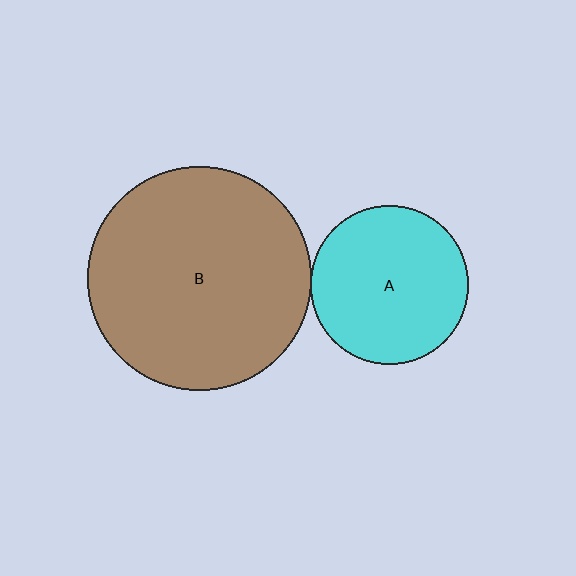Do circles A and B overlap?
Yes.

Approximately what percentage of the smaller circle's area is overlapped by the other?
Approximately 5%.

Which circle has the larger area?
Circle B (brown).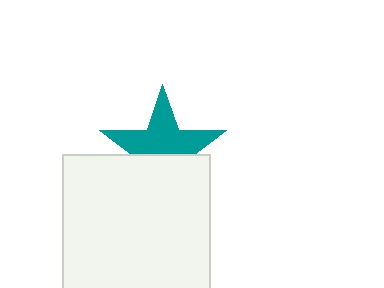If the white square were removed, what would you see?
You would see the complete teal star.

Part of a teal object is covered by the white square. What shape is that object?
It is a star.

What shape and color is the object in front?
The object in front is a white square.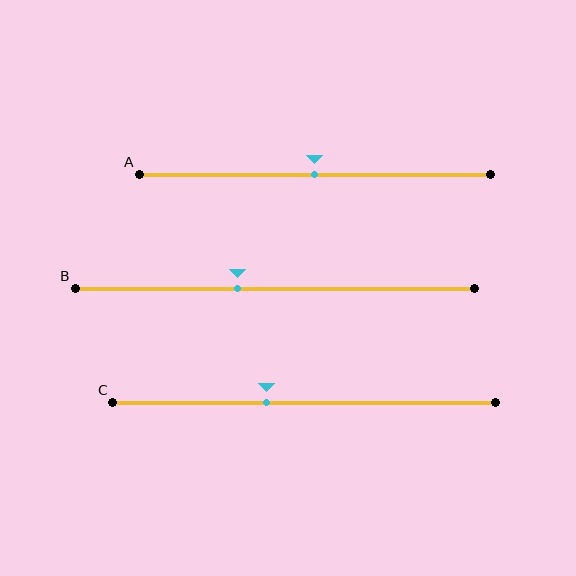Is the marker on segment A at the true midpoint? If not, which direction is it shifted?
Yes, the marker on segment A is at the true midpoint.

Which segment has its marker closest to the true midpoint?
Segment A has its marker closest to the true midpoint.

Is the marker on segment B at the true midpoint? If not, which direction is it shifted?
No, the marker on segment B is shifted to the left by about 9% of the segment length.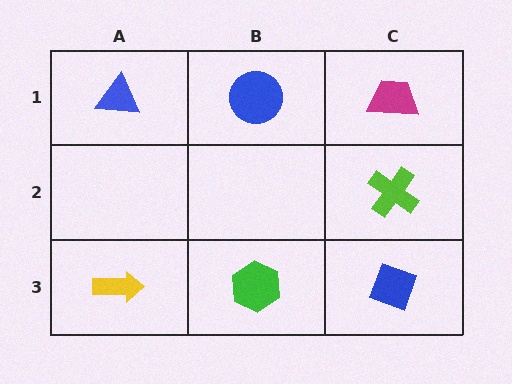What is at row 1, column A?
A blue triangle.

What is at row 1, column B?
A blue circle.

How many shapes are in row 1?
3 shapes.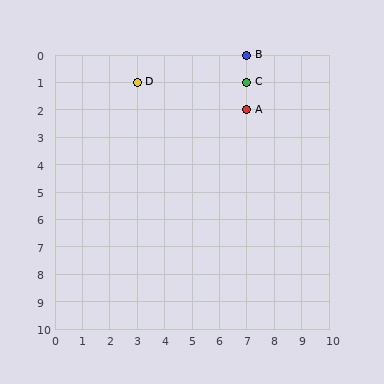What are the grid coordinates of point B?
Point B is at grid coordinates (7, 0).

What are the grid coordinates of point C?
Point C is at grid coordinates (7, 1).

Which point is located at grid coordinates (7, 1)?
Point C is at (7, 1).